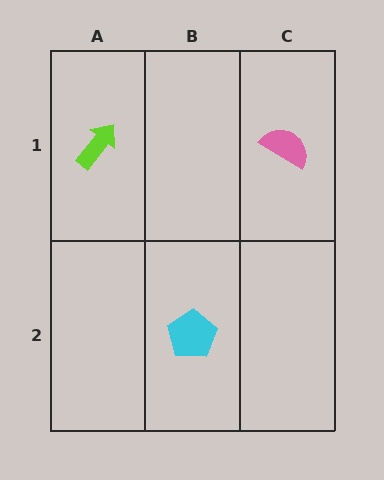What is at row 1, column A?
A lime arrow.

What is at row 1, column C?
A pink semicircle.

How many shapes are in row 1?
2 shapes.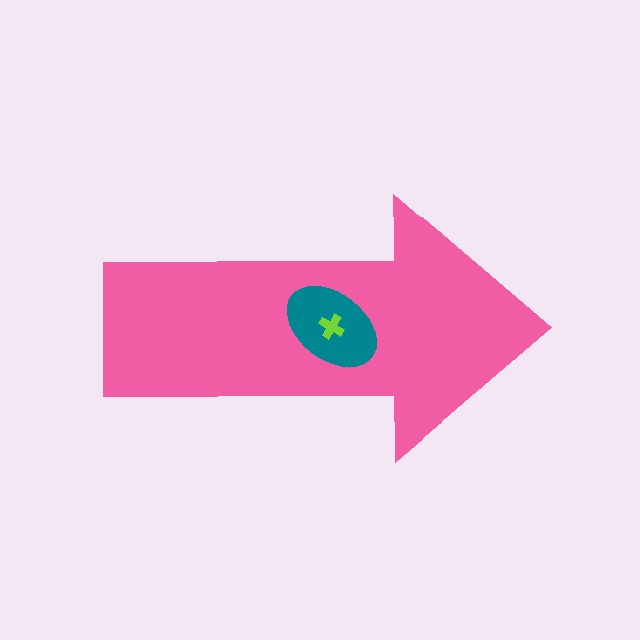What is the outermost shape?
The pink arrow.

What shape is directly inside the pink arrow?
The teal ellipse.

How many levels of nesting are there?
3.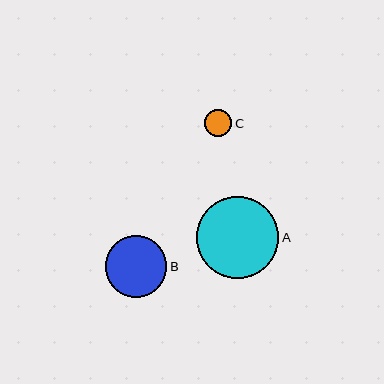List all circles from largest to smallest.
From largest to smallest: A, B, C.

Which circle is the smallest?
Circle C is the smallest with a size of approximately 27 pixels.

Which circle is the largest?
Circle A is the largest with a size of approximately 82 pixels.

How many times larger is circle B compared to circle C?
Circle B is approximately 2.2 times the size of circle C.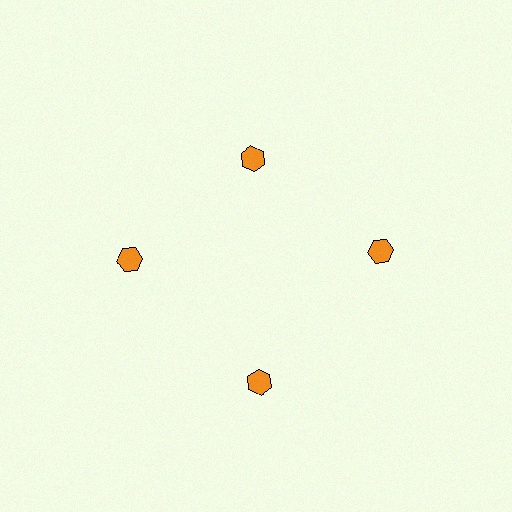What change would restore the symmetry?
The symmetry would be restored by moving it outward, back onto the ring so that all 4 hexagons sit at equal angles and equal distance from the center.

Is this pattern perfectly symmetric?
No. The 4 orange hexagons are arranged in a ring, but one element near the 12 o'clock position is pulled inward toward the center, breaking the 4-fold rotational symmetry.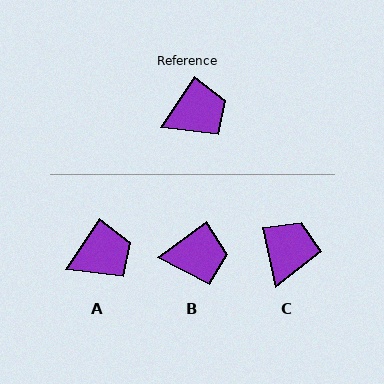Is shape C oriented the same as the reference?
No, it is off by about 45 degrees.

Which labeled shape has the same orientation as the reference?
A.